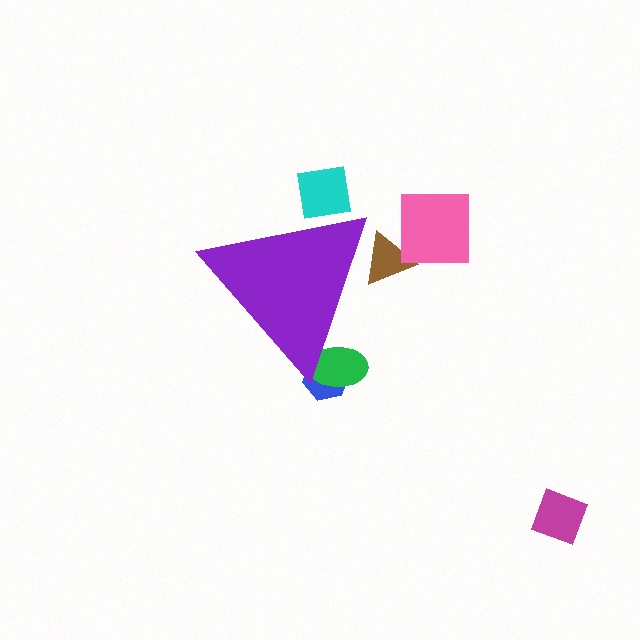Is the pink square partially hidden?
No, the pink square is fully visible.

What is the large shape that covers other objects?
A purple triangle.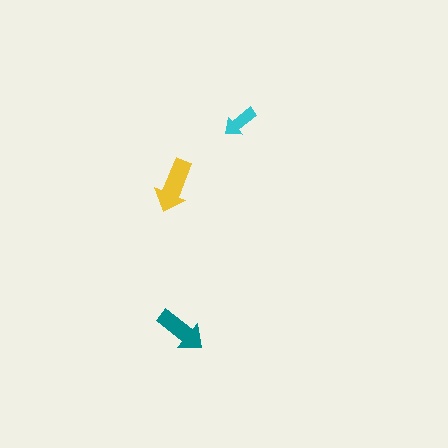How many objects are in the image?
There are 3 objects in the image.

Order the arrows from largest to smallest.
the yellow one, the teal one, the cyan one.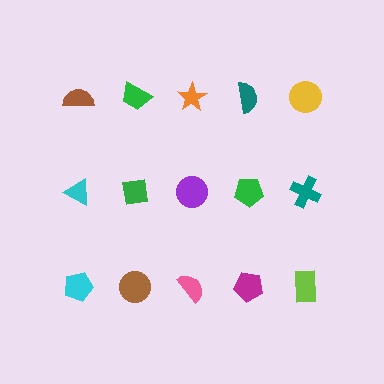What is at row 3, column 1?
A cyan pentagon.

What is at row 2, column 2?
A green square.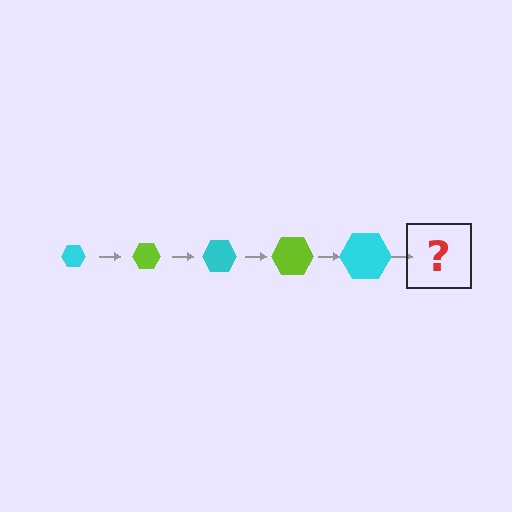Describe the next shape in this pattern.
It should be a lime hexagon, larger than the previous one.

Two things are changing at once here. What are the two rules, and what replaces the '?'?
The two rules are that the hexagon grows larger each step and the color cycles through cyan and lime. The '?' should be a lime hexagon, larger than the previous one.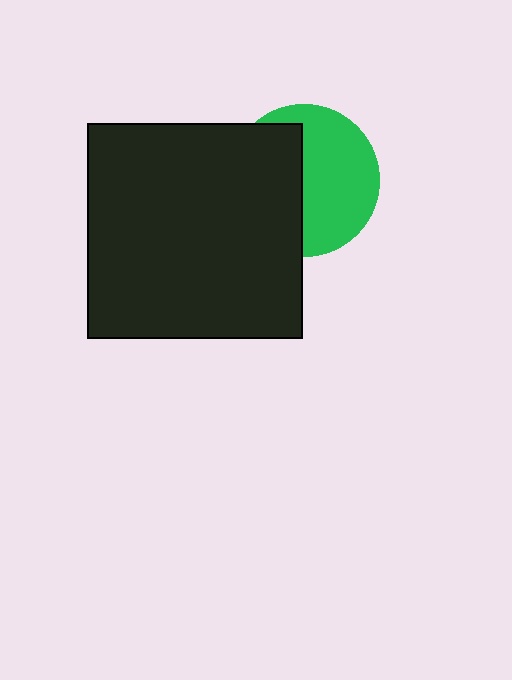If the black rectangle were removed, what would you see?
You would see the complete green circle.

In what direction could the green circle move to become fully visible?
The green circle could move right. That would shift it out from behind the black rectangle entirely.